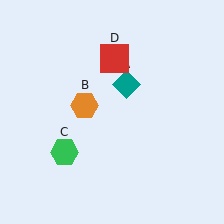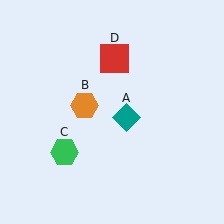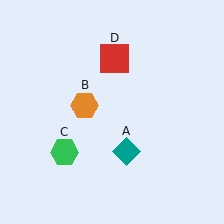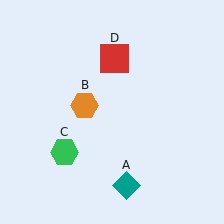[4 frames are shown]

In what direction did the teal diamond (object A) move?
The teal diamond (object A) moved down.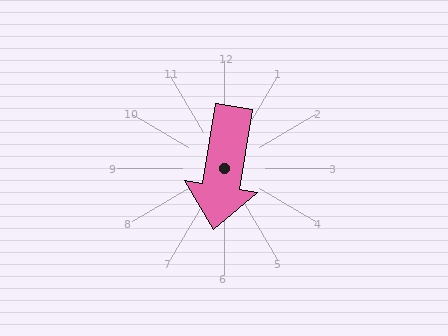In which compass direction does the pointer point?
South.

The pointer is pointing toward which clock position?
Roughly 6 o'clock.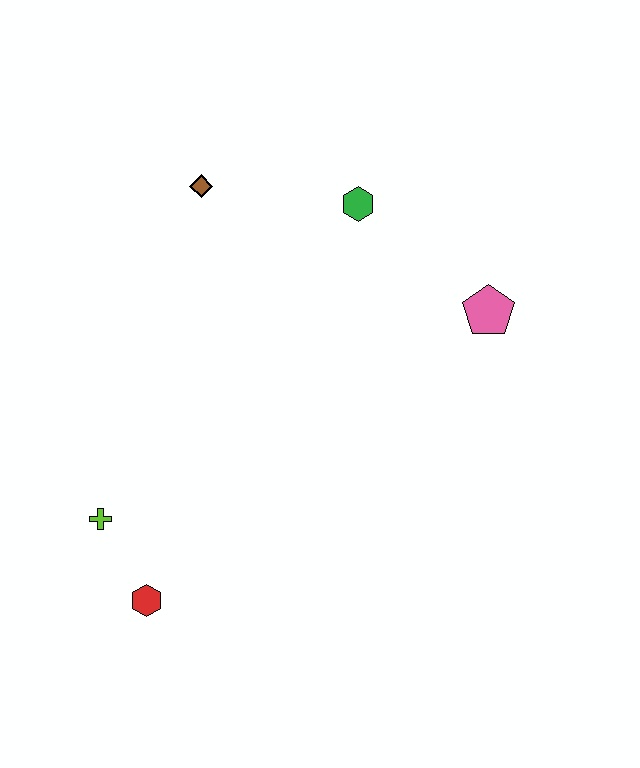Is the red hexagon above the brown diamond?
No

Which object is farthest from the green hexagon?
The red hexagon is farthest from the green hexagon.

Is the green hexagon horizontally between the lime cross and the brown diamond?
No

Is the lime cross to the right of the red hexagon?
No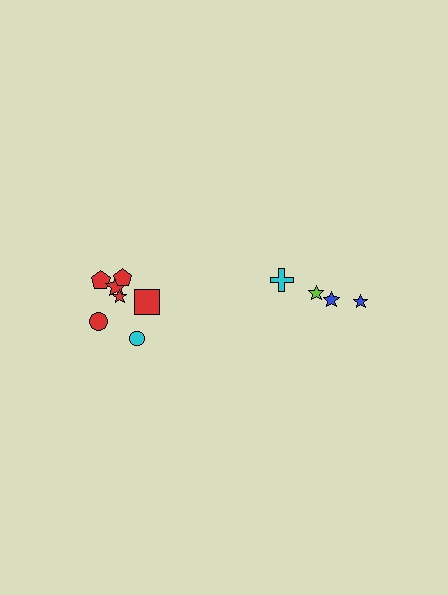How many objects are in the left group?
There are 7 objects.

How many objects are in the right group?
There are 4 objects.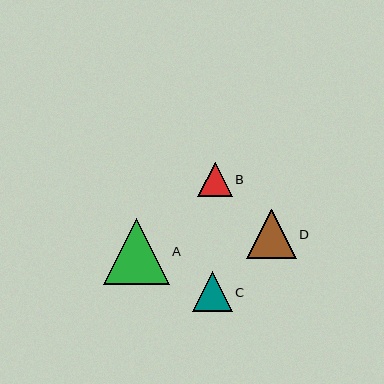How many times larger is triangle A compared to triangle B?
Triangle A is approximately 1.9 times the size of triangle B.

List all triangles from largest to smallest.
From largest to smallest: A, D, C, B.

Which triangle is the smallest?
Triangle B is the smallest with a size of approximately 34 pixels.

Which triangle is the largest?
Triangle A is the largest with a size of approximately 65 pixels.